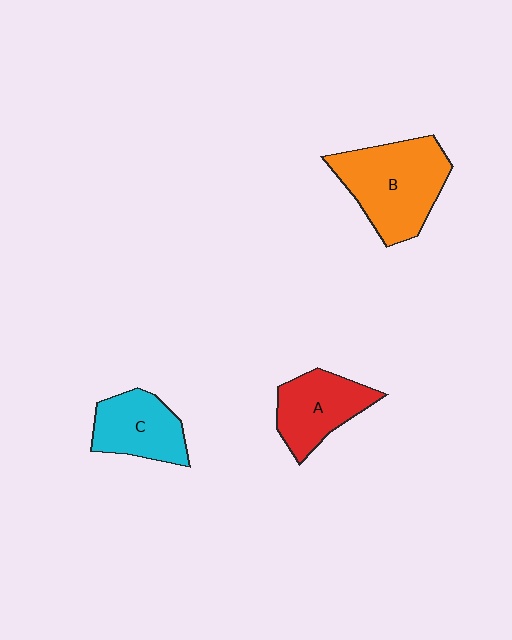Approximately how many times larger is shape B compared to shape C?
Approximately 1.6 times.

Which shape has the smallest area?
Shape C (cyan).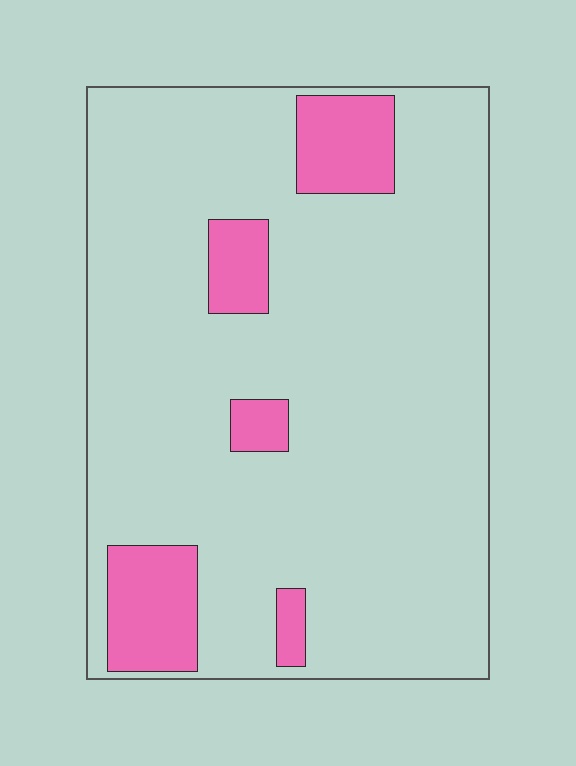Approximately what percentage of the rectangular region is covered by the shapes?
Approximately 15%.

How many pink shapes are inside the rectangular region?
5.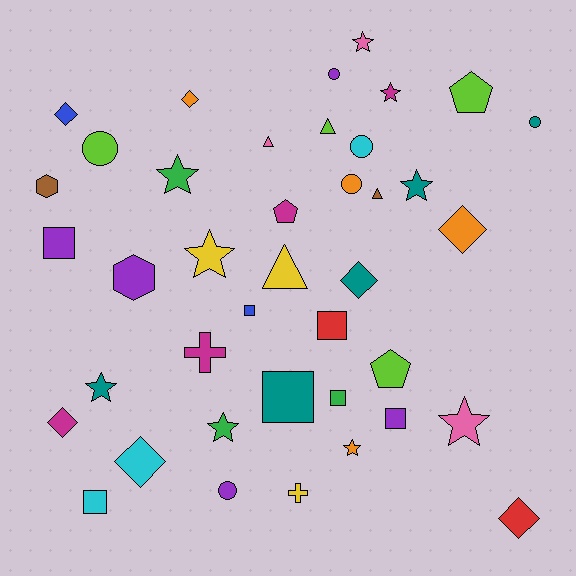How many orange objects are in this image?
There are 4 orange objects.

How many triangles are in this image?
There are 4 triangles.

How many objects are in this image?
There are 40 objects.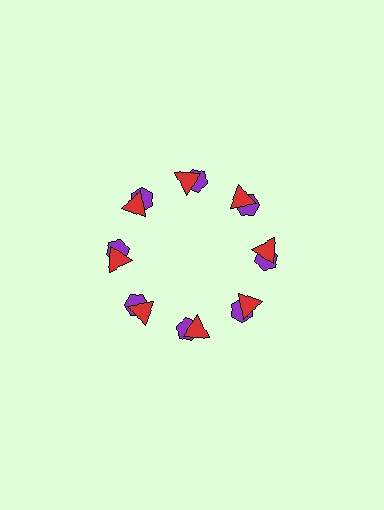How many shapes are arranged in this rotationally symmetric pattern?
There are 16 shapes, arranged in 8 groups of 2.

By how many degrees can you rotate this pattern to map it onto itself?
The pattern maps onto itself every 45 degrees of rotation.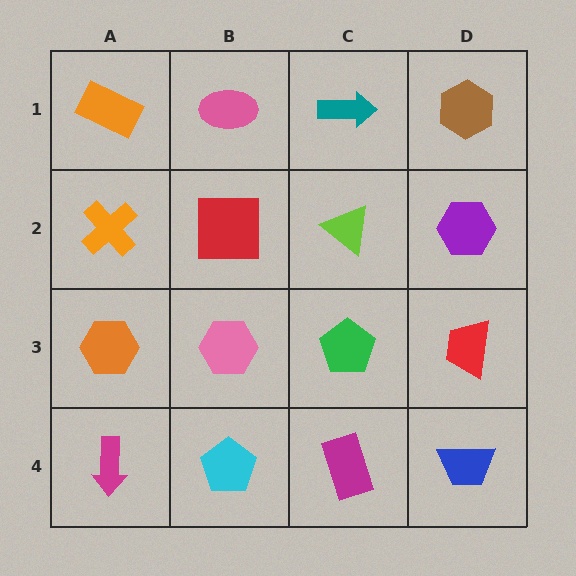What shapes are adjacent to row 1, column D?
A purple hexagon (row 2, column D), a teal arrow (row 1, column C).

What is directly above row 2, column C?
A teal arrow.